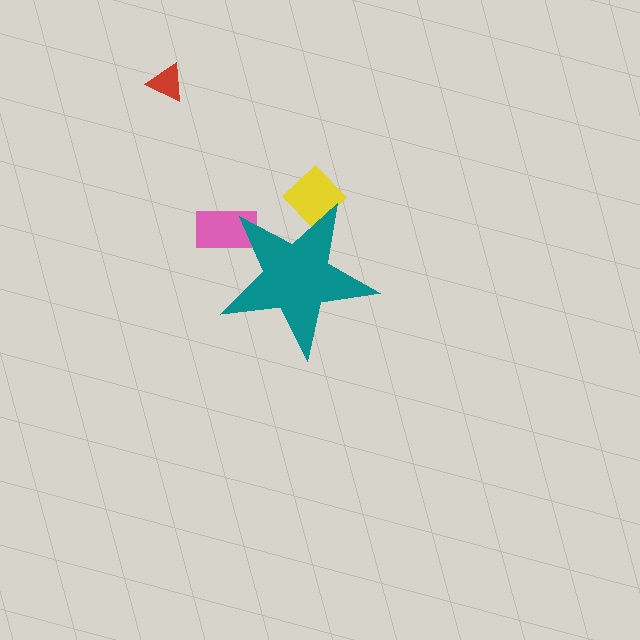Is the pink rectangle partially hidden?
Yes, the pink rectangle is partially hidden behind the teal star.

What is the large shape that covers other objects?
A teal star.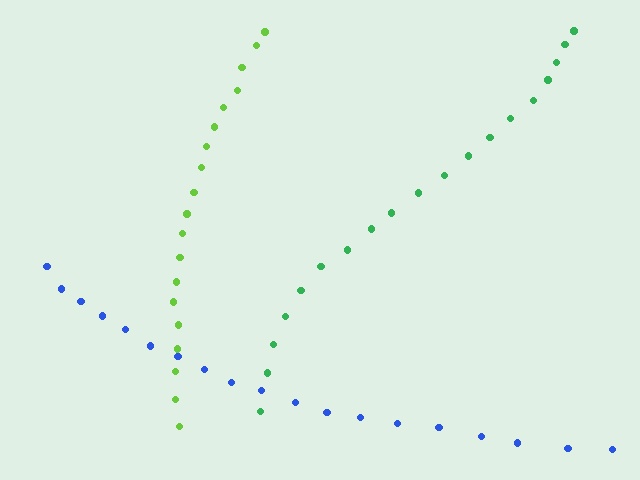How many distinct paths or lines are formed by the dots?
There are 3 distinct paths.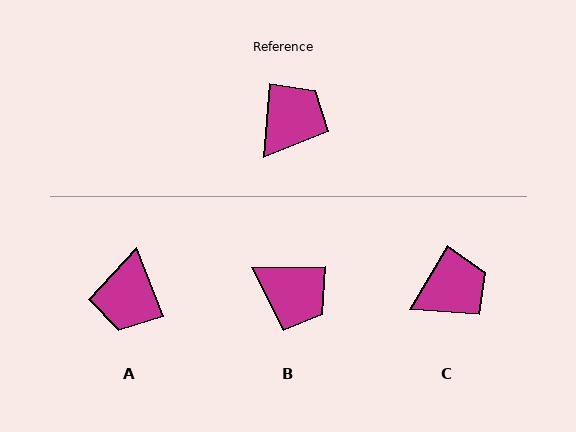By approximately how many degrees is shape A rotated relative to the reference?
Approximately 154 degrees clockwise.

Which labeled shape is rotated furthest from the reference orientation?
A, about 154 degrees away.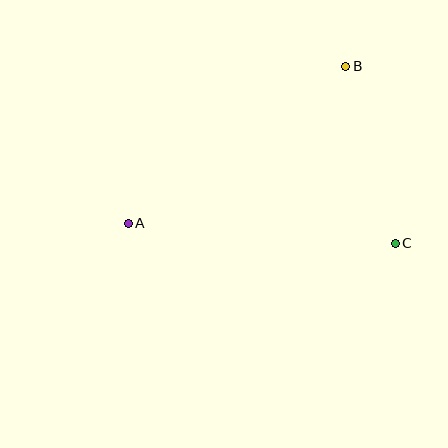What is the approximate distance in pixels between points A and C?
The distance between A and C is approximately 268 pixels.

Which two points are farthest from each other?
Points A and B are farthest from each other.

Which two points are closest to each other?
Points B and C are closest to each other.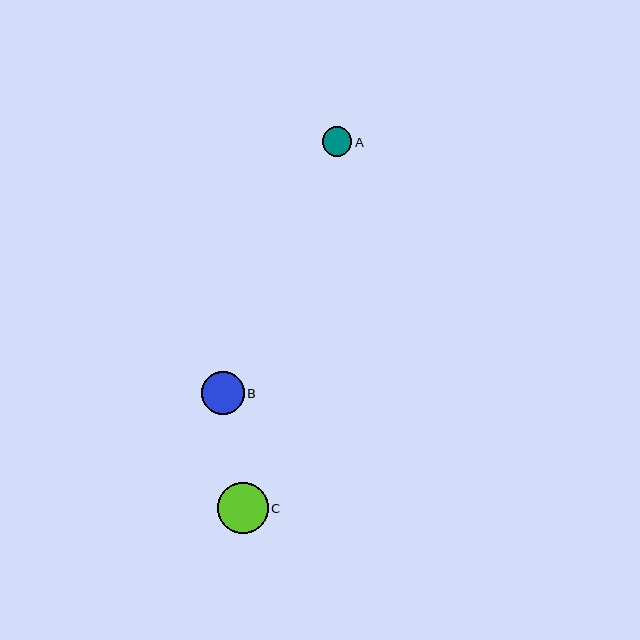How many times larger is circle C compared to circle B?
Circle C is approximately 1.2 times the size of circle B.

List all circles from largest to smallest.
From largest to smallest: C, B, A.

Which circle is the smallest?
Circle A is the smallest with a size of approximately 29 pixels.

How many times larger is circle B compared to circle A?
Circle B is approximately 1.5 times the size of circle A.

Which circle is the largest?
Circle C is the largest with a size of approximately 51 pixels.